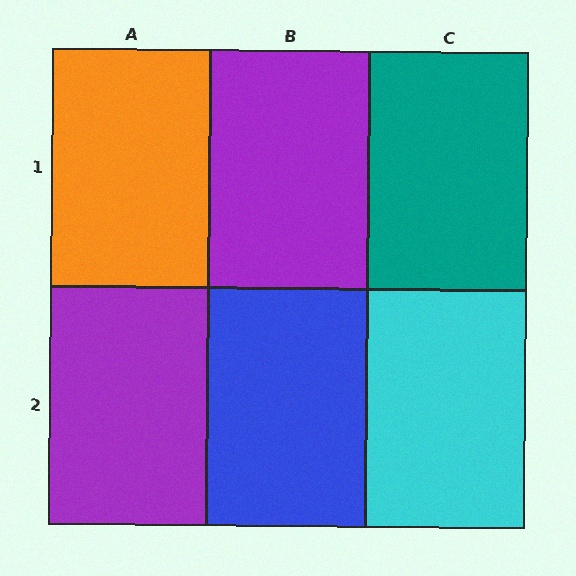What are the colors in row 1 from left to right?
Orange, purple, teal.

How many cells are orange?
1 cell is orange.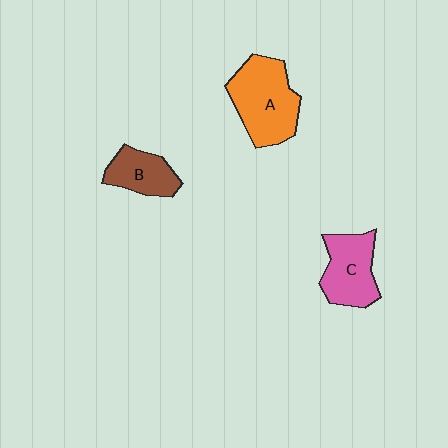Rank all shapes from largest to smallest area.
From largest to smallest: A (orange), C (pink), B (brown).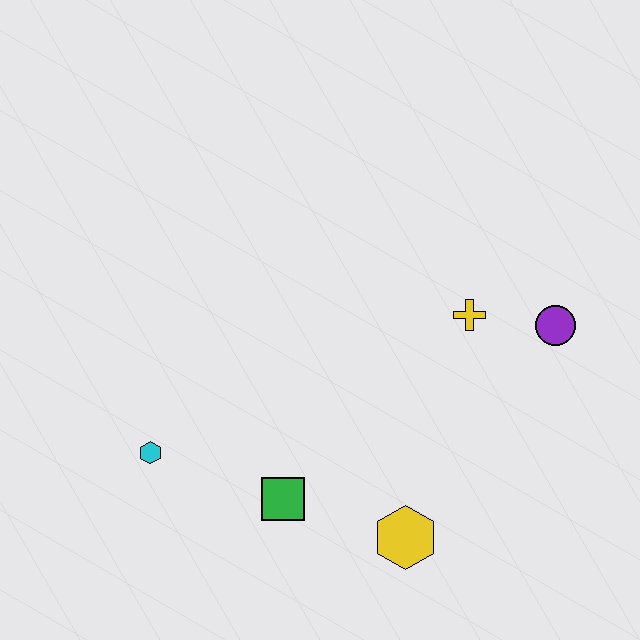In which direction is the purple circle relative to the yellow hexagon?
The purple circle is above the yellow hexagon.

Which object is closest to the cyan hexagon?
The green square is closest to the cyan hexagon.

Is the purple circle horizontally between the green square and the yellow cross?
No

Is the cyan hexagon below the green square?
No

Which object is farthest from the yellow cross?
The cyan hexagon is farthest from the yellow cross.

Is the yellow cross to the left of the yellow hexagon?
No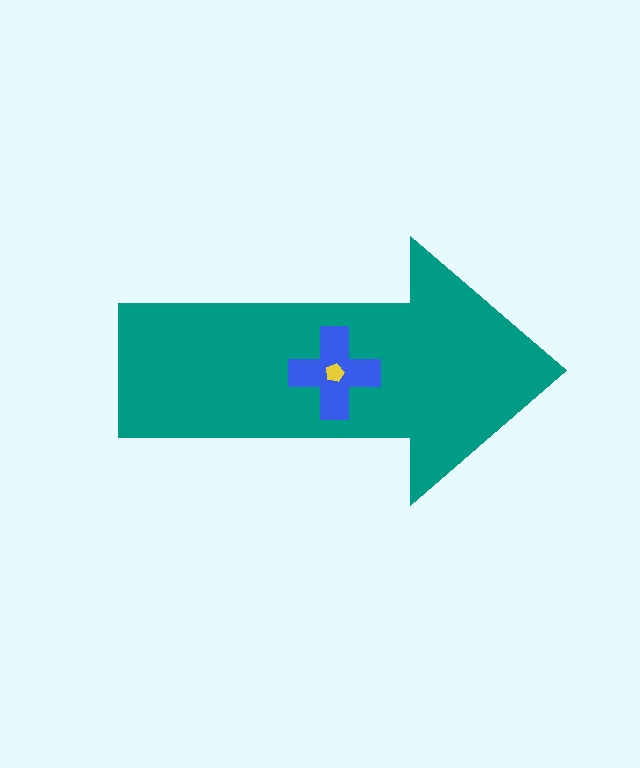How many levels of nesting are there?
3.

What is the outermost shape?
The teal arrow.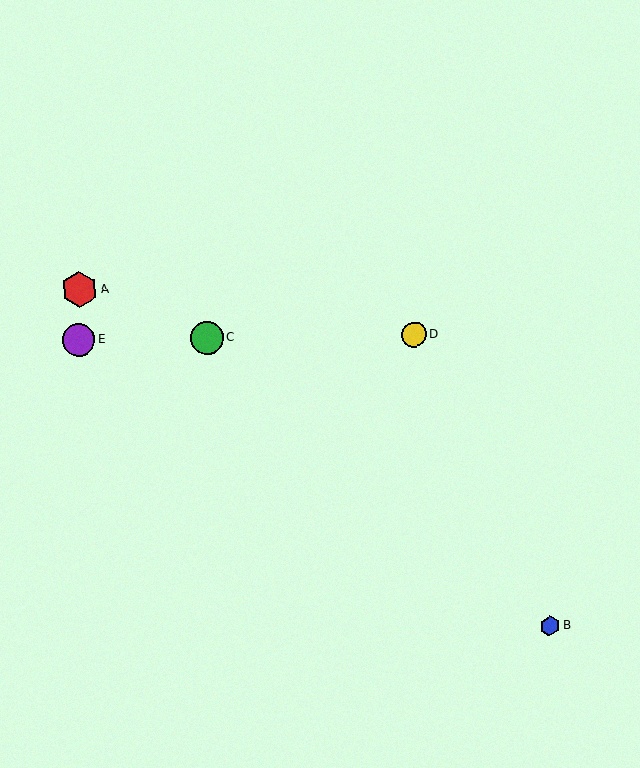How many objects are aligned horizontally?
3 objects (C, D, E) are aligned horizontally.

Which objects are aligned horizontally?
Objects C, D, E are aligned horizontally.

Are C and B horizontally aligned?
No, C is at y≈338 and B is at y≈626.